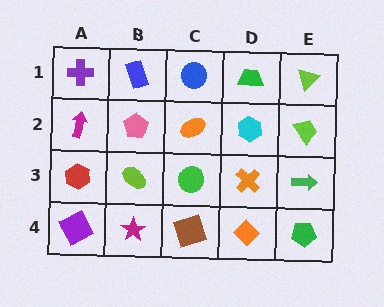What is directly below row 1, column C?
An orange ellipse.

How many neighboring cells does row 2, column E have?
3.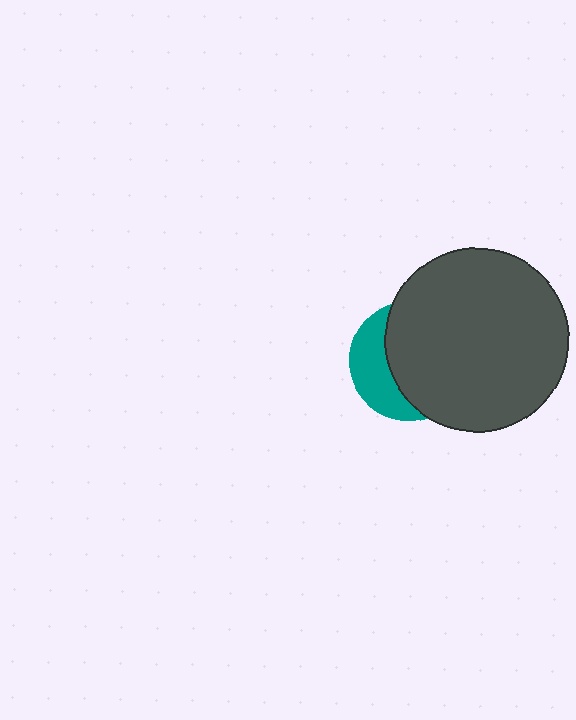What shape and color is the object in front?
The object in front is a dark gray circle.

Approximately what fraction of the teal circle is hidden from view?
Roughly 65% of the teal circle is hidden behind the dark gray circle.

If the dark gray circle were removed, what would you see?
You would see the complete teal circle.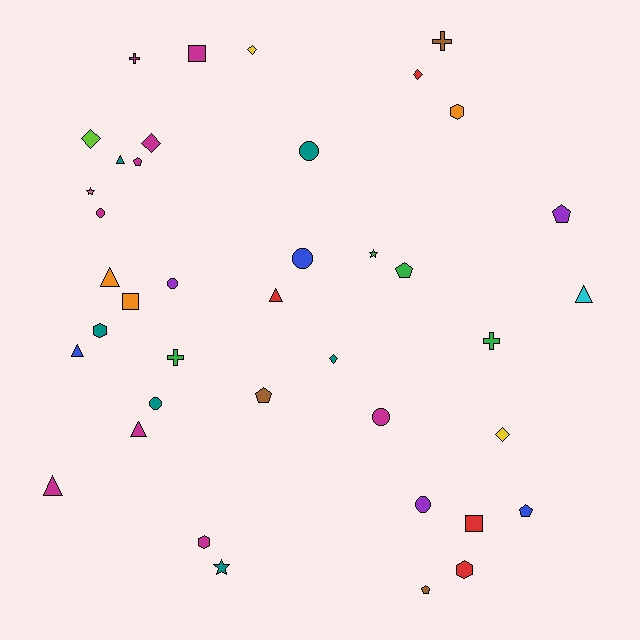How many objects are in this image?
There are 40 objects.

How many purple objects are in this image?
There are 3 purple objects.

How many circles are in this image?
There are 7 circles.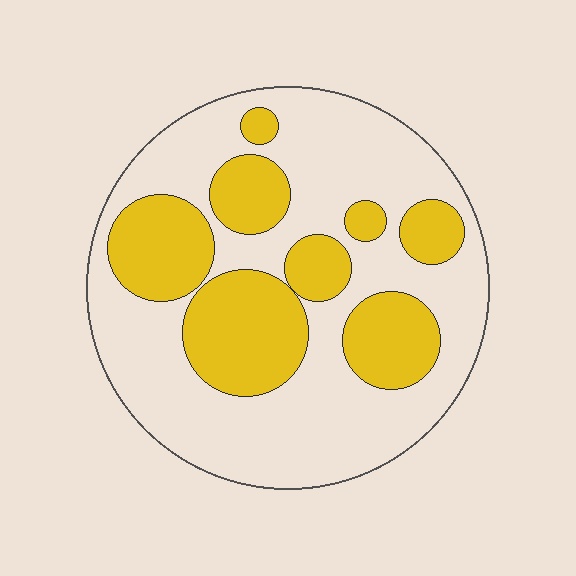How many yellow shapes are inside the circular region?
8.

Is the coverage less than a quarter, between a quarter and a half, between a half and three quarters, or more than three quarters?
Between a quarter and a half.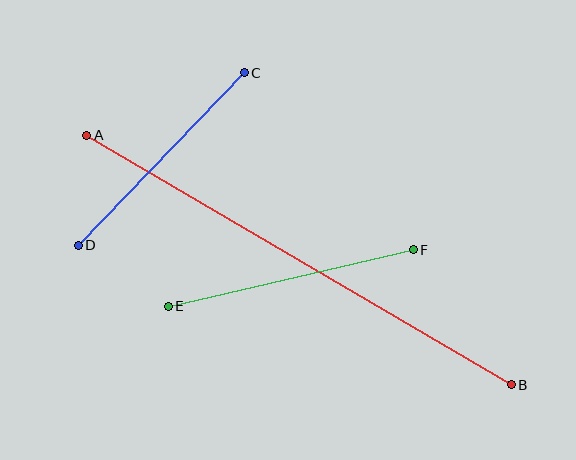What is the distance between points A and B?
The distance is approximately 493 pixels.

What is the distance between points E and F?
The distance is approximately 251 pixels.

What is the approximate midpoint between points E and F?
The midpoint is at approximately (291, 278) pixels.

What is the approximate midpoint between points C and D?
The midpoint is at approximately (161, 159) pixels.